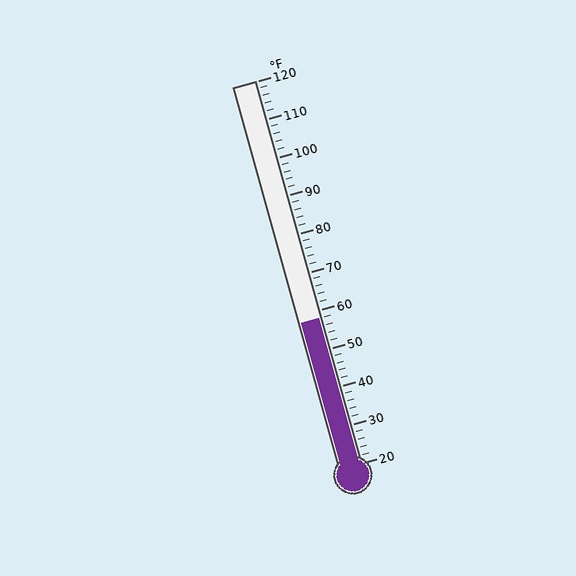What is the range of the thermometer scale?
The thermometer scale ranges from 20°F to 120°F.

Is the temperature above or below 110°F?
The temperature is below 110°F.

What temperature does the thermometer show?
The thermometer shows approximately 58°F.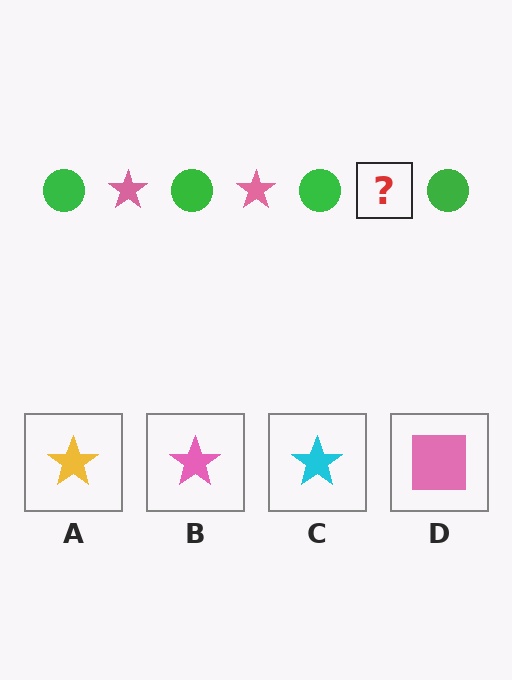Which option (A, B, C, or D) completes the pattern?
B.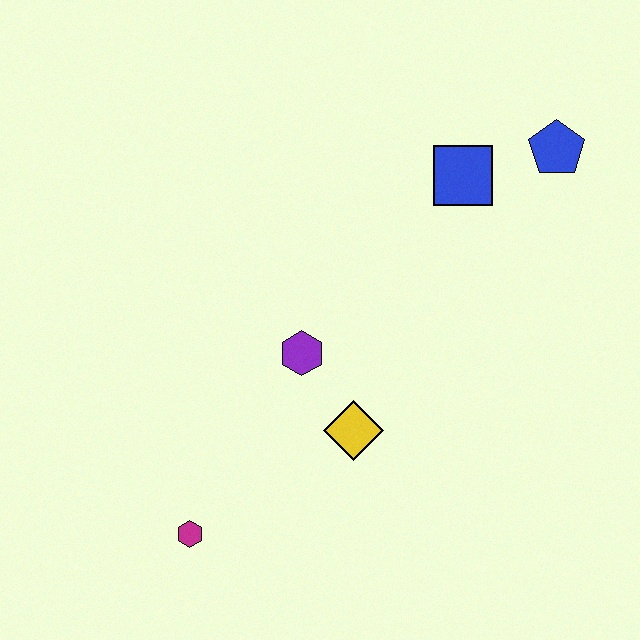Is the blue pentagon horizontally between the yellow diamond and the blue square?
No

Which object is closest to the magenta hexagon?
The yellow diamond is closest to the magenta hexagon.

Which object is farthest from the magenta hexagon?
The blue pentagon is farthest from the magenta hexagon.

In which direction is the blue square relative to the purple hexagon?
The blue square is above the purple hexagon.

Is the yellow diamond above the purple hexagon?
No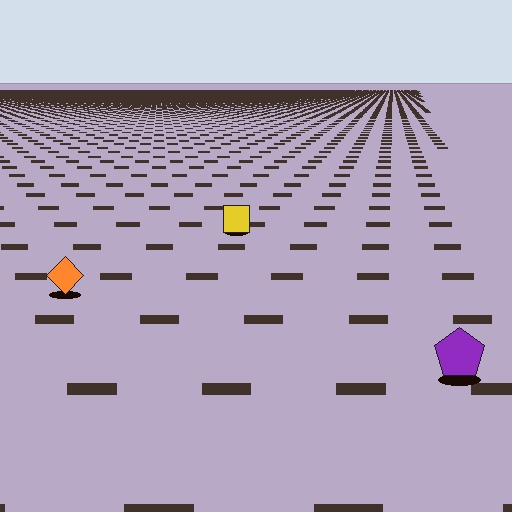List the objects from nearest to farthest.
From nearest to farthest: the purple pentagon, the orange diamond, the yellow square.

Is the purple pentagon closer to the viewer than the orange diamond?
Yes. The purple pentagon is closer — you can tell from the texture gradient: the ground texture is coarser near it.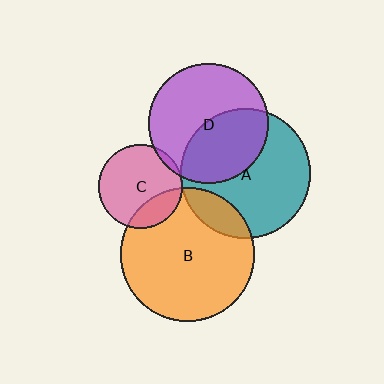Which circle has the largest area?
Circle B (orange).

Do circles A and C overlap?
Yes.